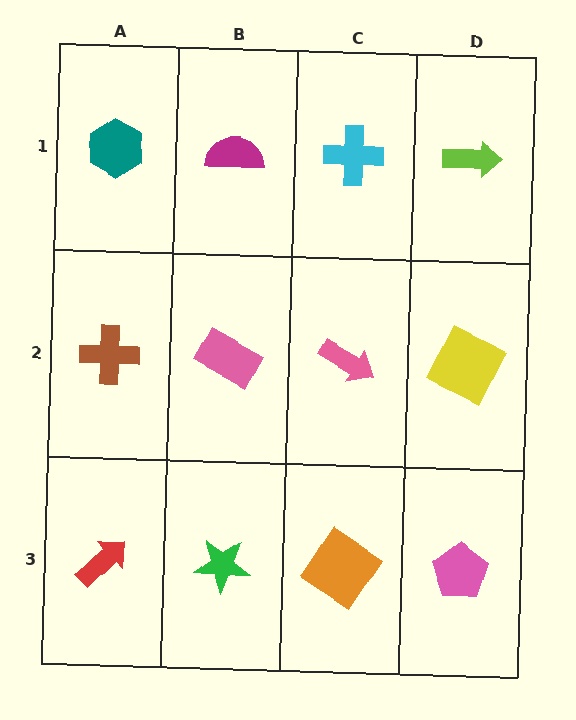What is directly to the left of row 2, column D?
A pink arrow.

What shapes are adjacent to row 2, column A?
A teal hexagon (row 1, column A), a red arrow (row 3, column A), a pink rectangle (row 2, column B).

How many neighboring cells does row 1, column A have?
2.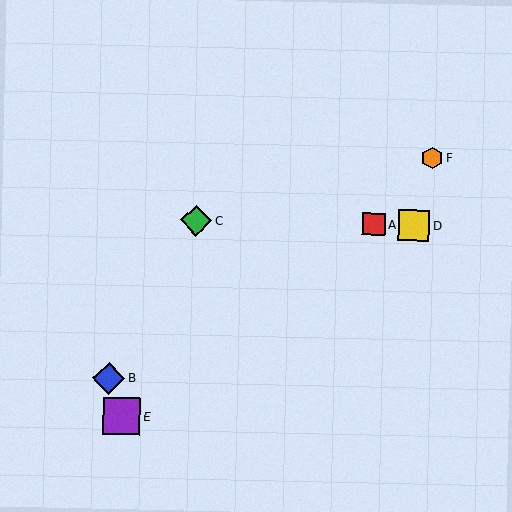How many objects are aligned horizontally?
3 objects (A, C, D) are aligned horizontally.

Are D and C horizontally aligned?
Yes, both are at y≈225.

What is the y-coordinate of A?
Object A is at y≈224.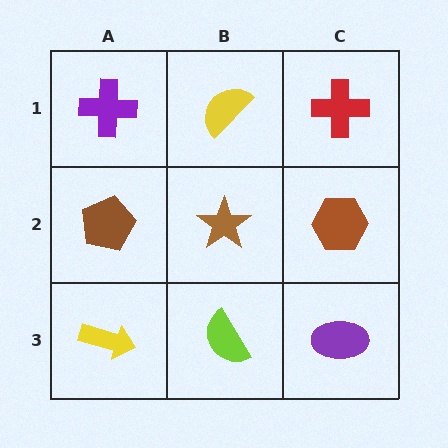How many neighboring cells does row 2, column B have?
4.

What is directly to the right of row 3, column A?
A lime semicircle.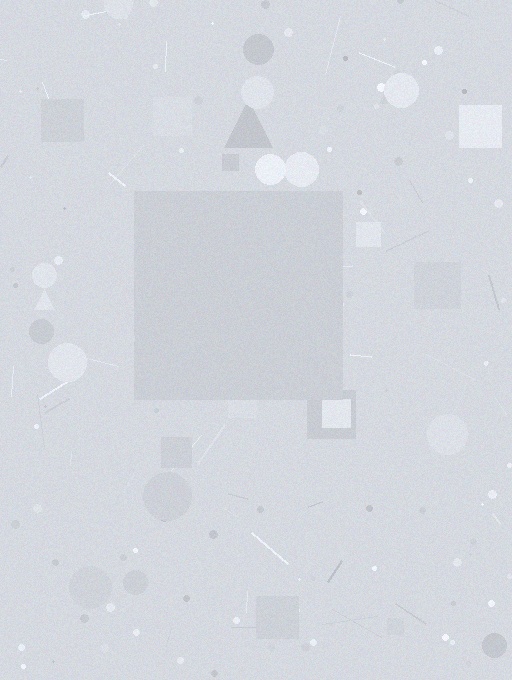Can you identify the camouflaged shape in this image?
The camouflaged shape is a square.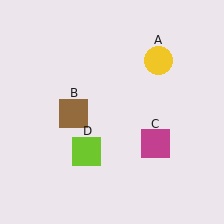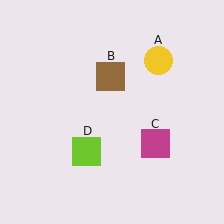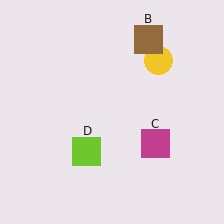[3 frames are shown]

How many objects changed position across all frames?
1 object changed position: brown square (object B).